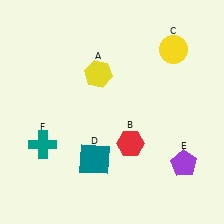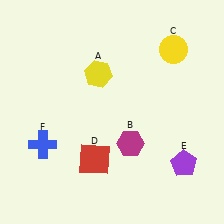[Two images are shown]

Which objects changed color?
B changed from red to magenta. D changed from teal to red. F changed from teal to blue.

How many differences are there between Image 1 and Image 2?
There are 3 differences between the two images.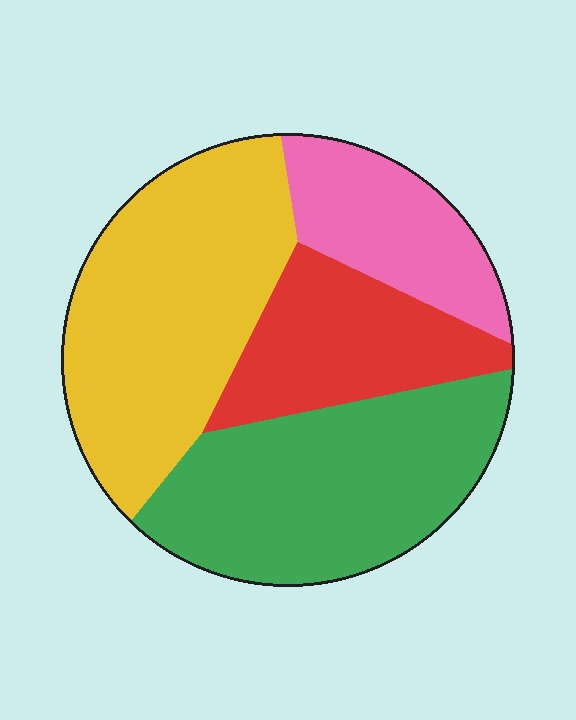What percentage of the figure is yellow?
Yellow covers about 35% of the figure.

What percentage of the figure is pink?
Pink covers 15% of the figure.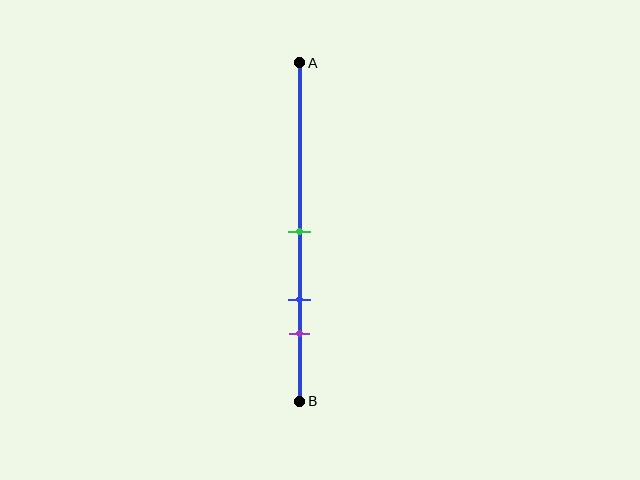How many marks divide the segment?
There are 3 marks dividing the segment.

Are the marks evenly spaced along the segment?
Yes, the marks are approximately evenly spaced.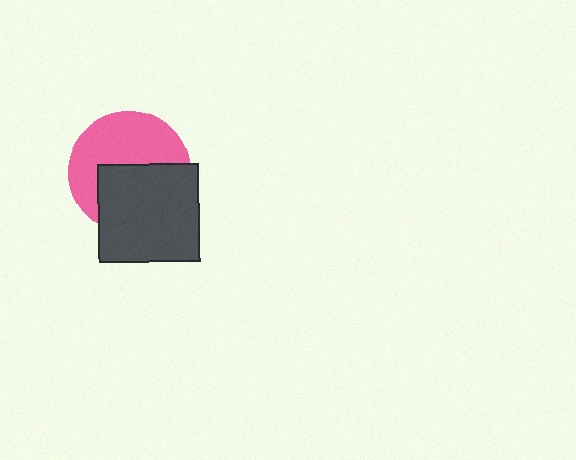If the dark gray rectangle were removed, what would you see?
You would see the complete pink circle.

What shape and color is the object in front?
The object in front is a dark gray rectangle.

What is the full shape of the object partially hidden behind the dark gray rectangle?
The partially hidden object is a pink circle.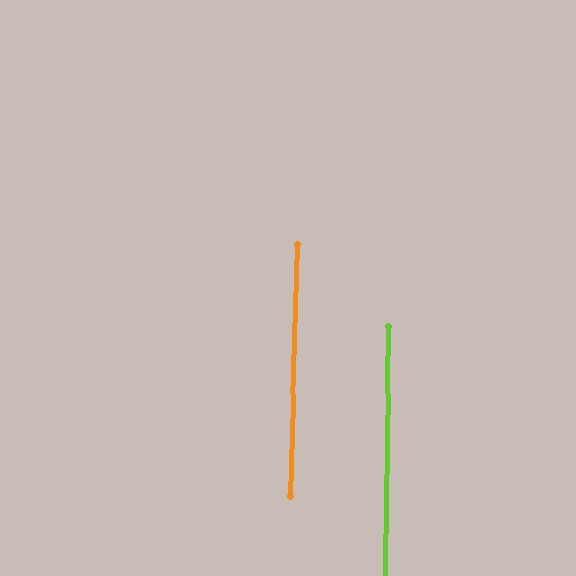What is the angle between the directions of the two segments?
Approximately 1 degree.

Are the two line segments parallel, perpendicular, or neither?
Parallel — their directions differ by only 0.9°.